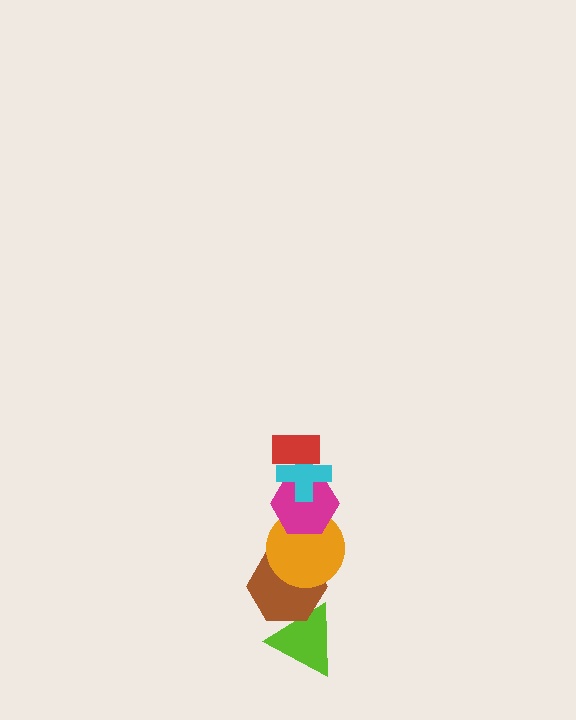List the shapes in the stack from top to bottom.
From top to bottom: the red rectangle, the cyan cross, the magenta hexagon, the orange circle, the brown hexagon, the lime triangle.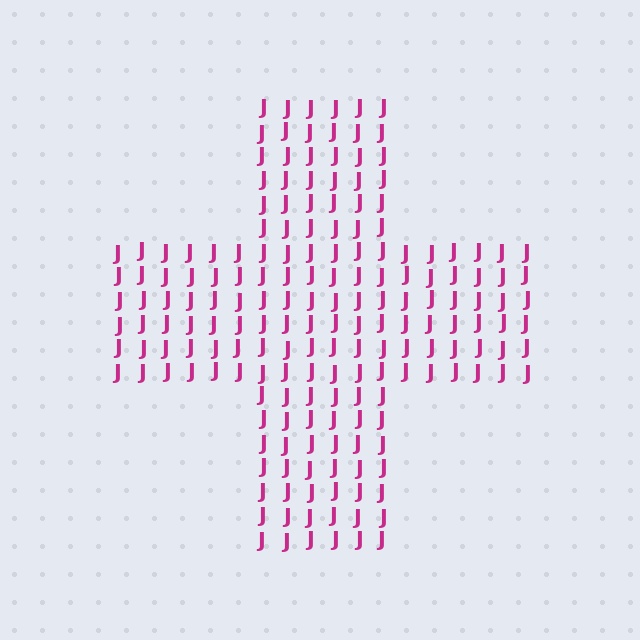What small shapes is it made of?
It is made of small letter J's.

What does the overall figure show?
The overall figure shows a cross.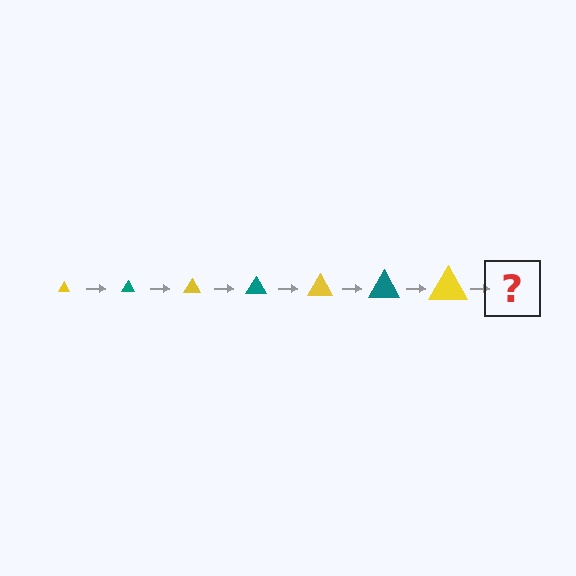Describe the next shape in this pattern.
It should be a teal triangle, larger than the previous one.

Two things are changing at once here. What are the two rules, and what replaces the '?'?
The two rules are that the triangle grows larger each step and the color cycles through yellow and teal. The '?' should be a teal triangle, larger than the previous one.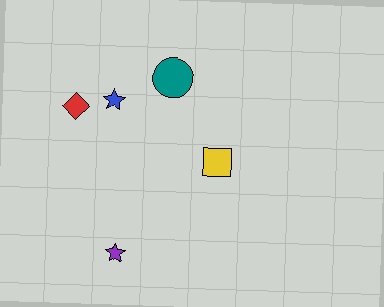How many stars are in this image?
There are 2 stars.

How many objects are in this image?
There are 5 objects.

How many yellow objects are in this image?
There is 1 yellow object.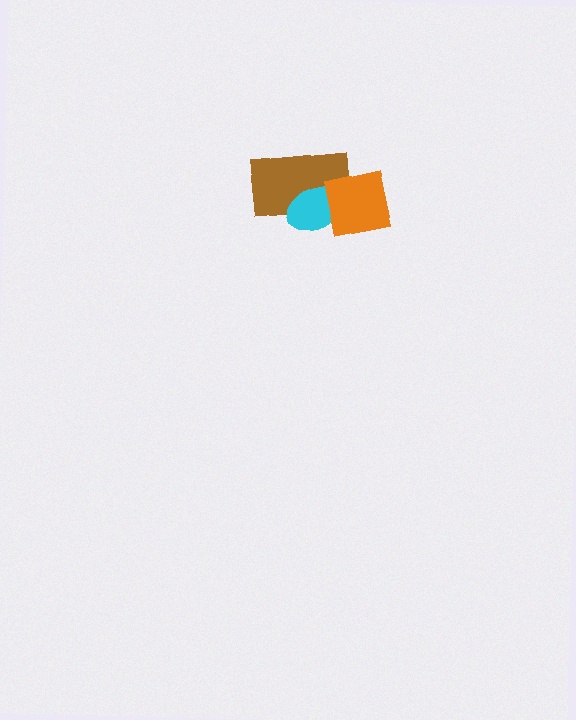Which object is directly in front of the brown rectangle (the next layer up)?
The cyan ellipse is directly in front of the brown rectangle.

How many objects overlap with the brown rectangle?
2 objects overlap with the brown rectangle.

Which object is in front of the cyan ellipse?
The orange square is in front of the cyan ellipse.